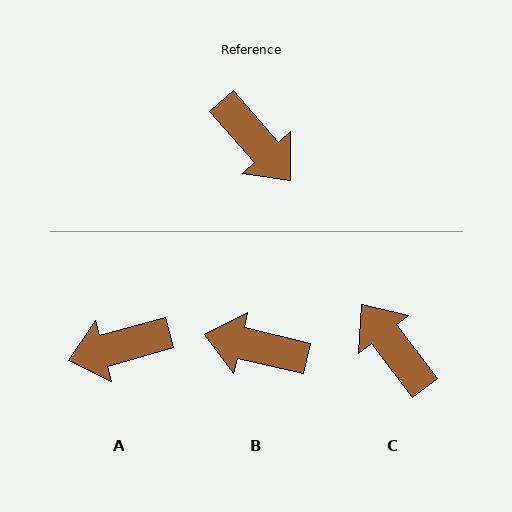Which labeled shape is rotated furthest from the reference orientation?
C, about 176 degrees away.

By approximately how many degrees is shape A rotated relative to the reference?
Approximately 116 degrees clockwise.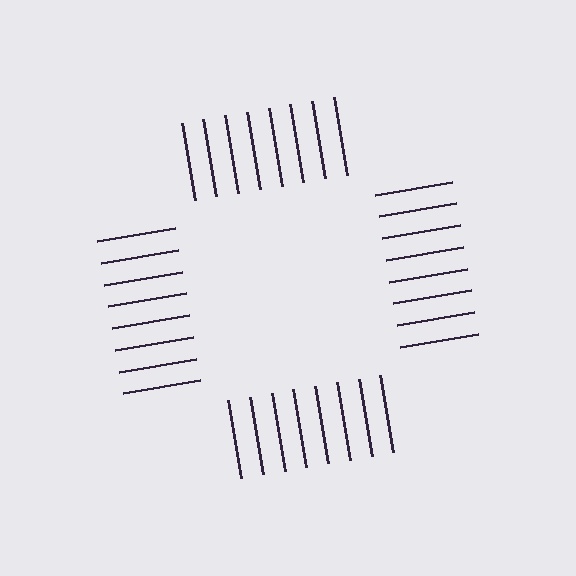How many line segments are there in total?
32 — 8 along each of the 4 edges.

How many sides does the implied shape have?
4 sides — the line-ends trace a square.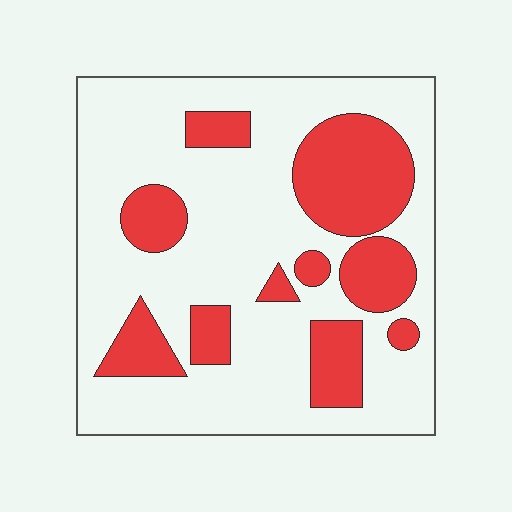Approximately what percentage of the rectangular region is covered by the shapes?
Approximately 30%.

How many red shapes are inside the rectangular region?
10.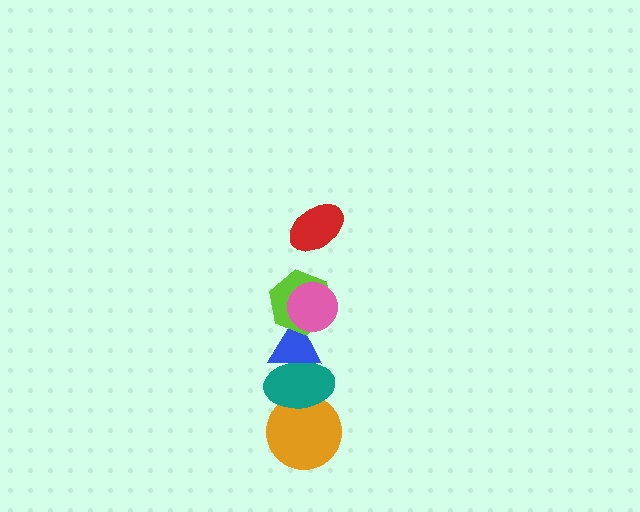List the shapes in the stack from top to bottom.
From top to bottom: the red ellipse, the pink circle, the lime hexagon, the blue triangle, the teal ellipse, the orange circle.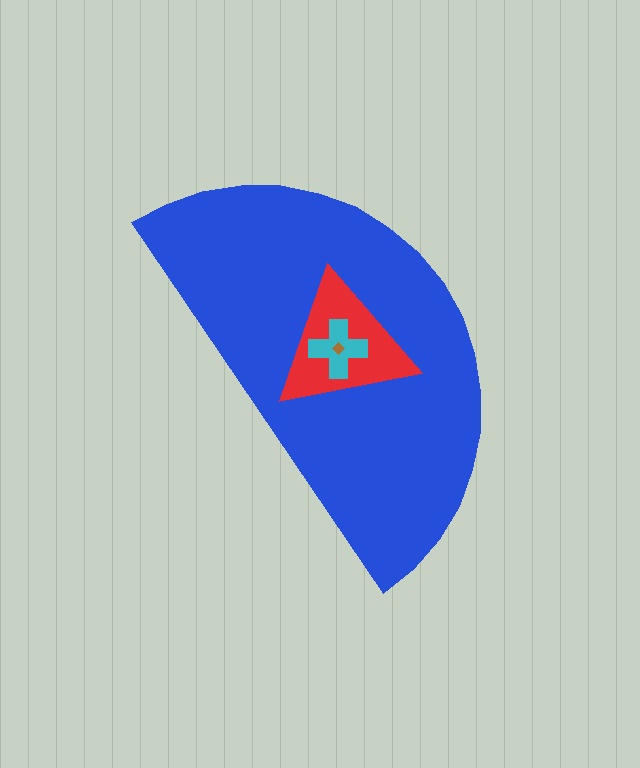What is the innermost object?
The brown diamond.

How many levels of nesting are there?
4.